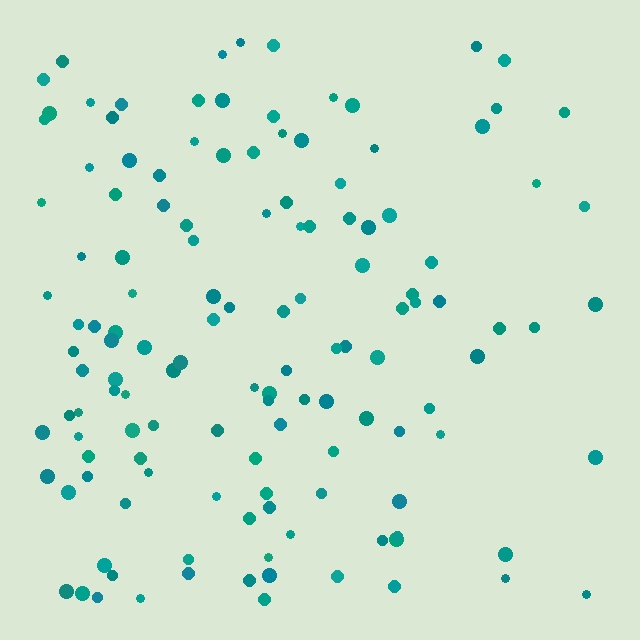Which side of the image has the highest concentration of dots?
The left.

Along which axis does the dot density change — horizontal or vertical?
Horizontal.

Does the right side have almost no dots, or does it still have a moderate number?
Still a moderate number, just noticeably fewer than the left.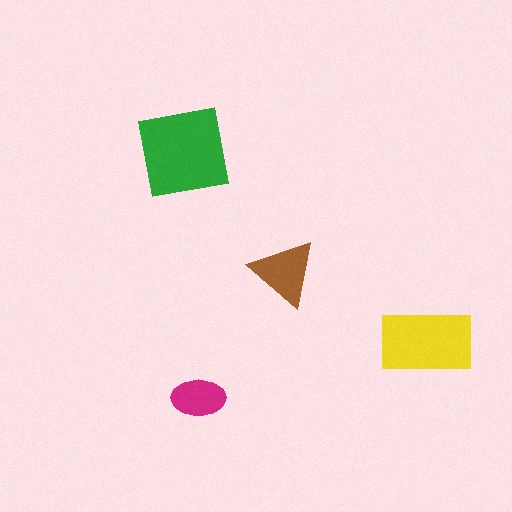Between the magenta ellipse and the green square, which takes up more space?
The green square.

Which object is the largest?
The green square.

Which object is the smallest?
The magenta ellipse.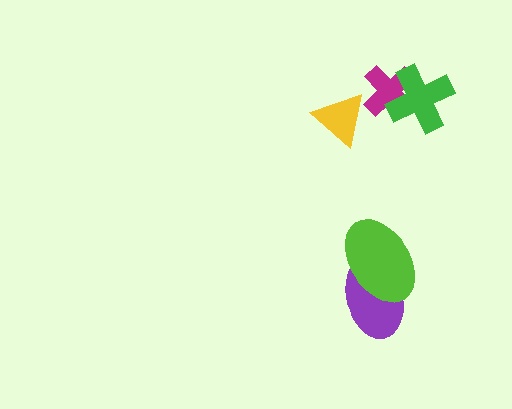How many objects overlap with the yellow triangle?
0 objects overlap with the yellow triangle.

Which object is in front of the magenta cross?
The green cross is in front of the magenta cross.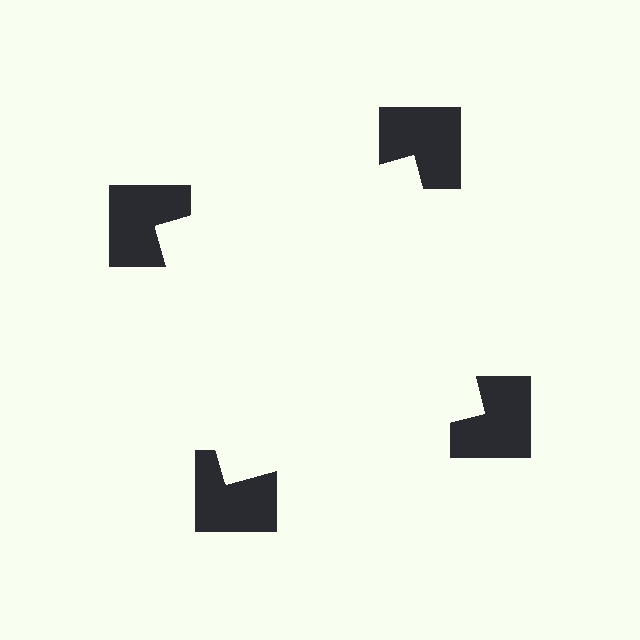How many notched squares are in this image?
There are 4 — one at each vertex of the illusory square.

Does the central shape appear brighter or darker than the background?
It typically appears slightly brighter than the background, even though no actual brightness change is drawn.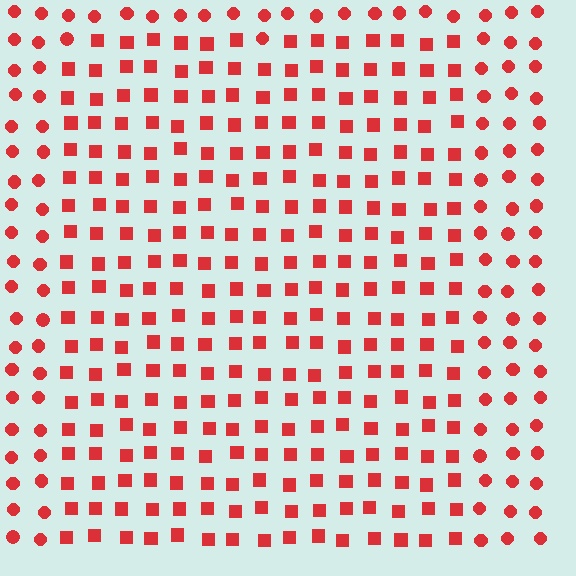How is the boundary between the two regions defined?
The boundary is defined by a change in element shape: squares inside vs. circles outside. All elements share the same color and spacing.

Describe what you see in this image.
The image is filled with small red elements arranged in a uniform grid. A rectangle-shaped region contains squares, while the surrounding area contains circles. The boundary is defined purely by the change in element shape.